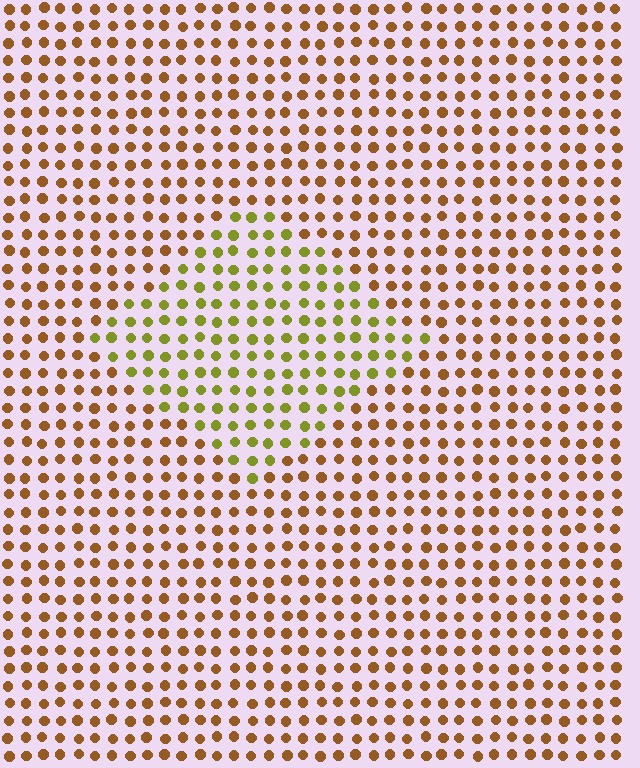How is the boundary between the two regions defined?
The boundary is defined purely by a slight shift in hue (about 43 degrees). Spacing, size, and orientation are identical on both sides.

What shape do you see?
I see a diamond.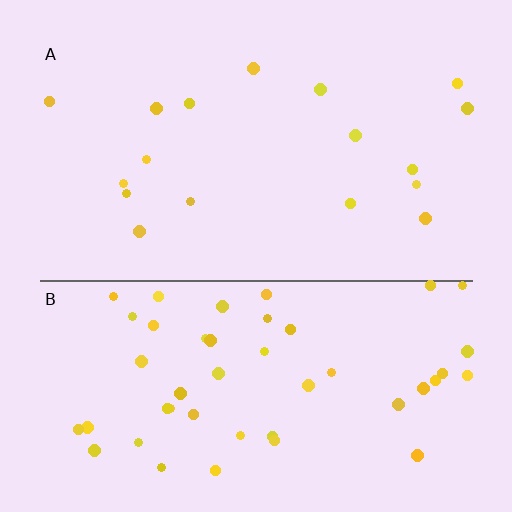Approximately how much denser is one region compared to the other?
Approximately 2.7× — region B over region A.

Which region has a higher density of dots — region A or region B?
B (the bottom).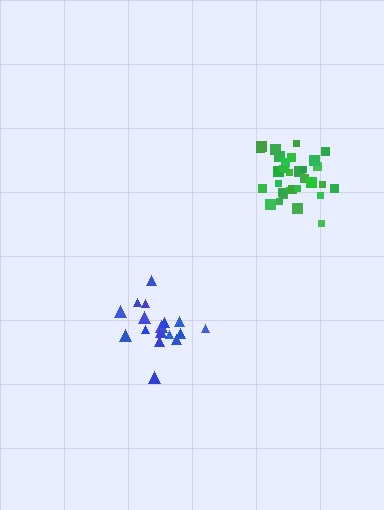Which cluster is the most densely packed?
Green.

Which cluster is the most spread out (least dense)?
Blue.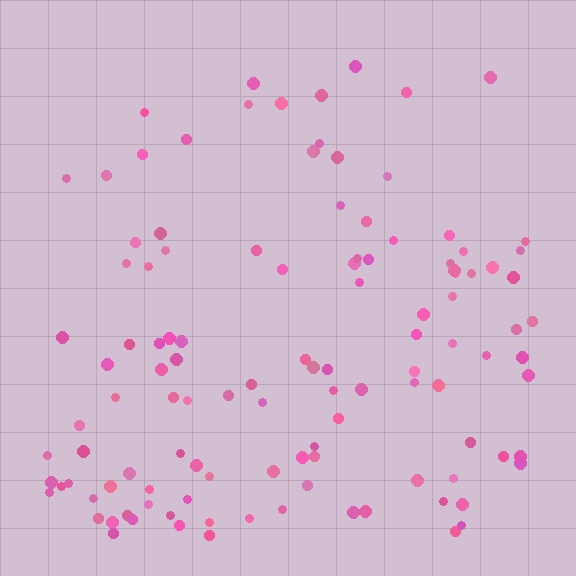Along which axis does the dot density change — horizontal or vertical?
Vertical.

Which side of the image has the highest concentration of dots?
The bottom.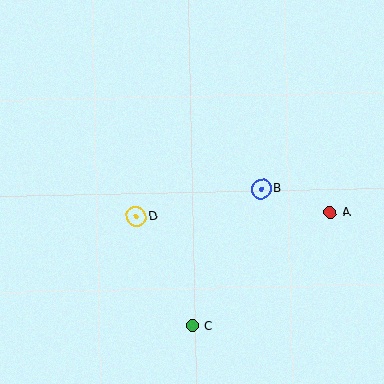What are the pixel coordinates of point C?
Point C is at (192, 326).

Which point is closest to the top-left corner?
Point D is closest to the top-left corner.